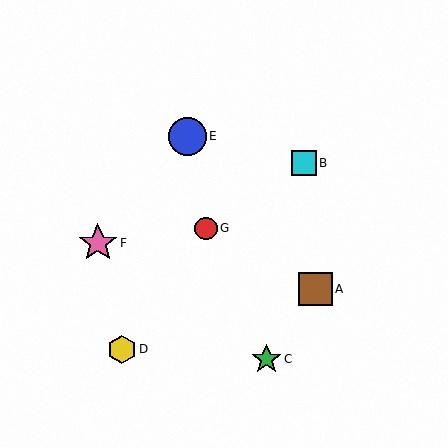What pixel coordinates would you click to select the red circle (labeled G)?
Click at (206, 228) to select the red circle G.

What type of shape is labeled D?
Shape D is a yellow hexagon.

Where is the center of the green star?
The center of the green star is at (266, 359).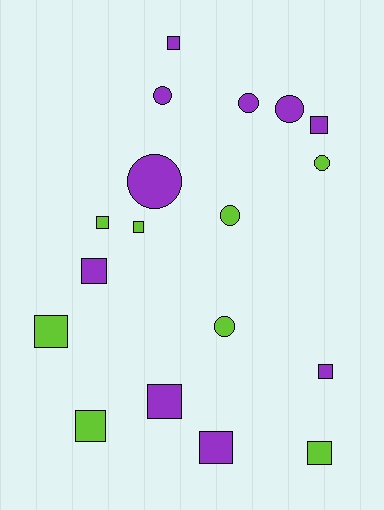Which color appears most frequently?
Purple, with 10 objects.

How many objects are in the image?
There are 18 objects.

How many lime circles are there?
There are 3 lime circles.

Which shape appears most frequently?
Square, with 11 objects.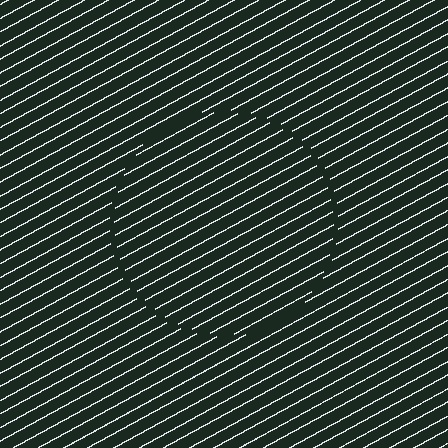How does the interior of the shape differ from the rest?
The interior of the shape contains the same grating, shifted by half a period — the contour is defined by the phase discontinuity where line-ends from the inner and outer gratings abut.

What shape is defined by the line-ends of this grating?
An illusory circle. The interior of the shape contains the same grating, shifted by half a period — the contour is defined by the phase discontinuity where line-ends from the inner and outer gratings abut.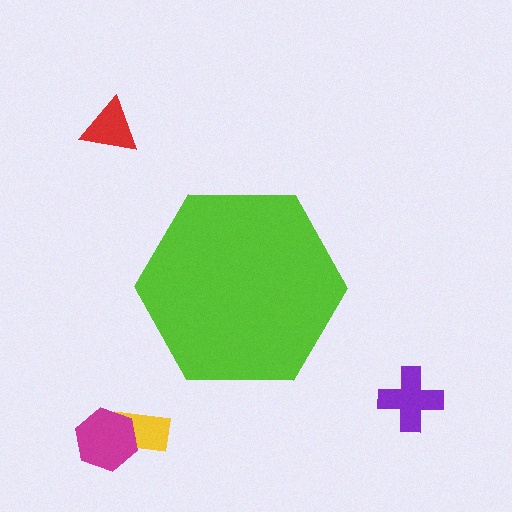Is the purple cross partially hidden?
No, the purple cross is fully visible.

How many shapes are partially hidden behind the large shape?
0 shapes are partially hidden.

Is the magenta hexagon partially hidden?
No, the magenta hexagon is fully visible.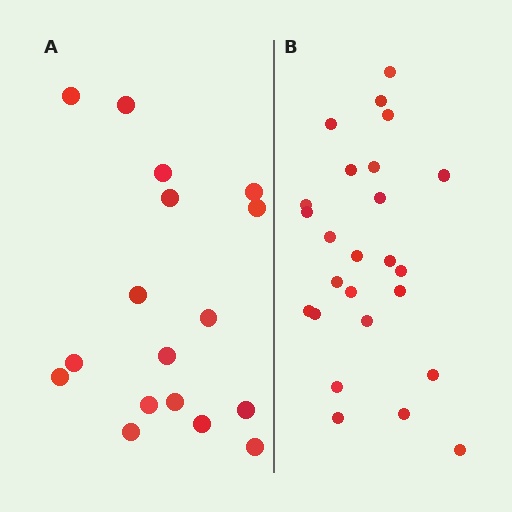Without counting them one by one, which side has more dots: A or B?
Region B (the right region) has more dots.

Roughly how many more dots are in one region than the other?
Region B has roughly 8 or so more dots than region A.